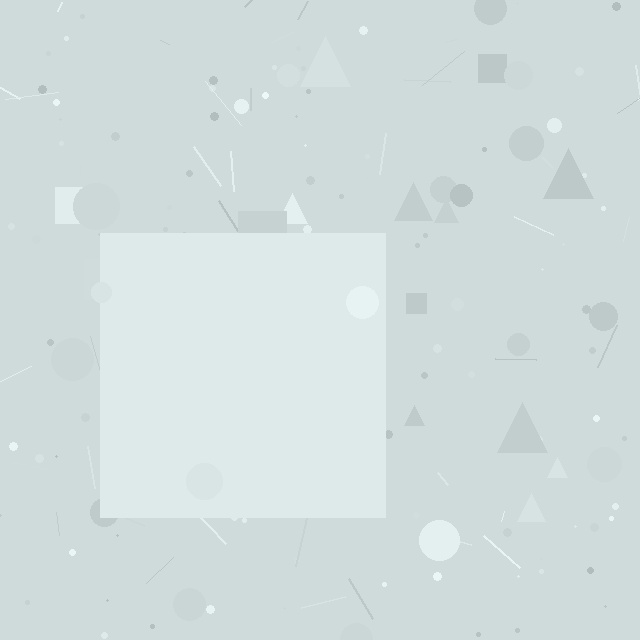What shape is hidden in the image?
A square is hidden in the image.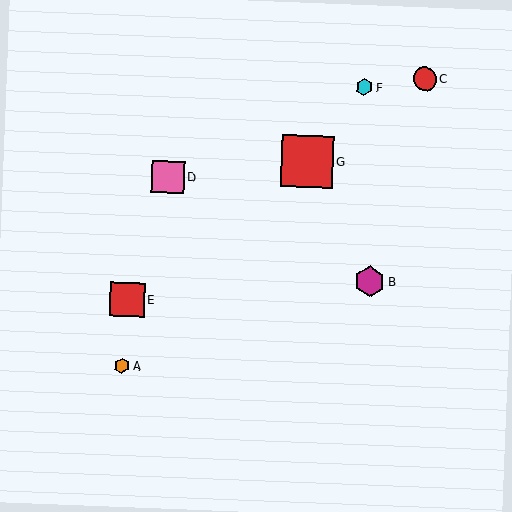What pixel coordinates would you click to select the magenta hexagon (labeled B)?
Click at (370, 281) to select the magenta hexagon B.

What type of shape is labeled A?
Shape A is an orange hexagon.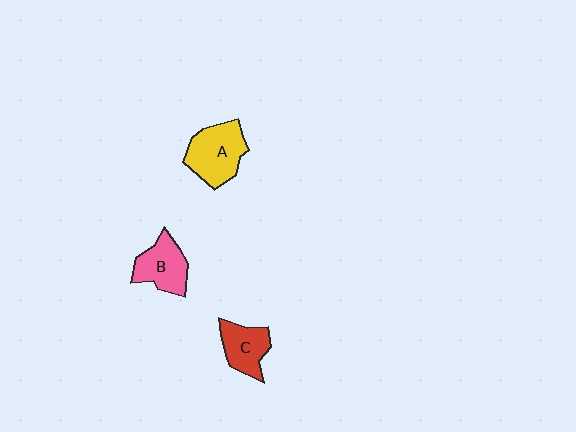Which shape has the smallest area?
Shape C (red).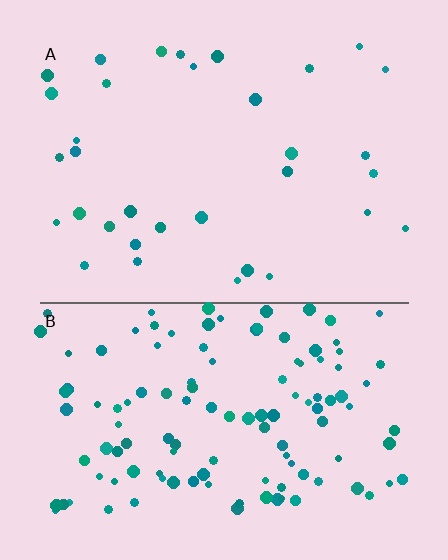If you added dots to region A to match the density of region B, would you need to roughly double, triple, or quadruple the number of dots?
Approximately quadruple.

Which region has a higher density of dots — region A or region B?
B (the bottom).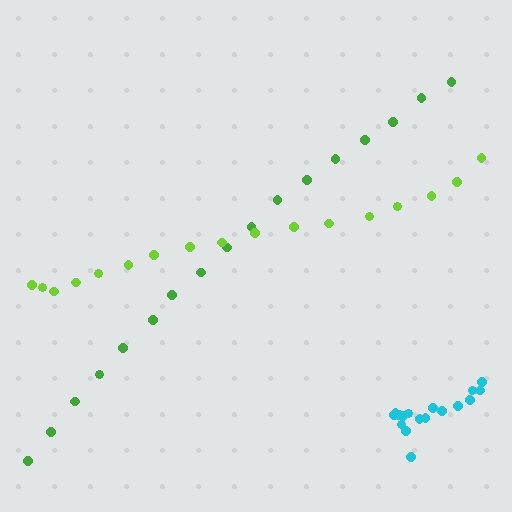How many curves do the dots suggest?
There are 3 distinct paths.